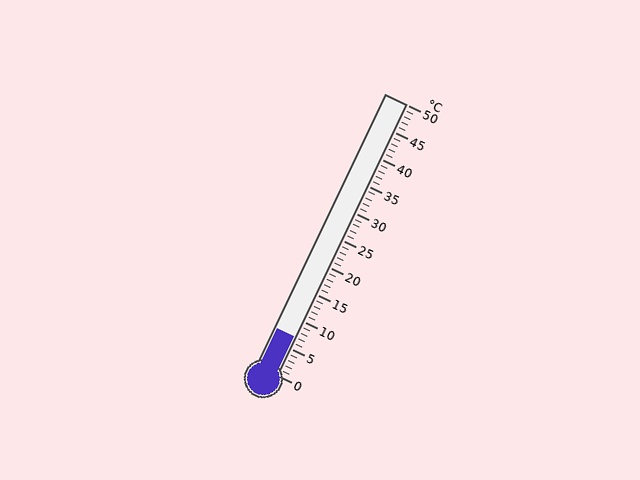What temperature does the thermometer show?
The thermometer shows approximately 7°C.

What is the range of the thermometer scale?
The thermometer scale ranges from 0°C to 50°C.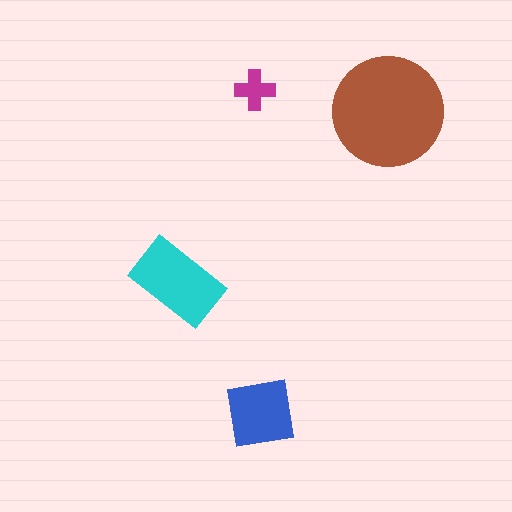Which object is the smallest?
The magenta cross.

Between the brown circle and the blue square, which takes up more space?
The brown circle.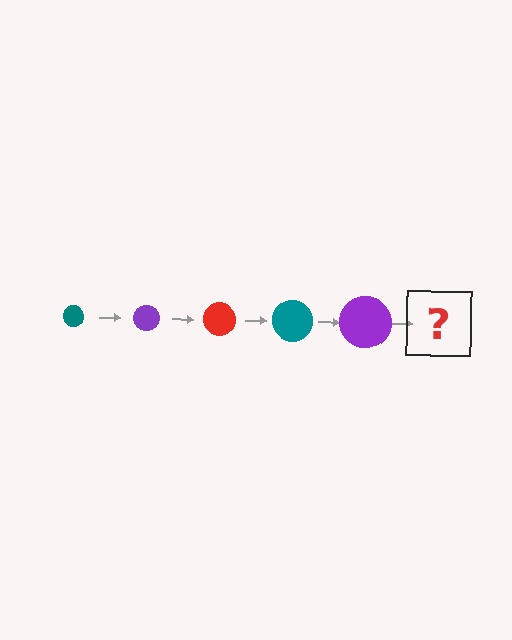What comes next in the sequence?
The next element should be a red circle, larger than the previous one.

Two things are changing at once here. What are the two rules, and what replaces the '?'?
The two rules are that the circle grows larger each step and the color cycles through teal, purple, and red. The '?' should be a red circle, larger than the previous one.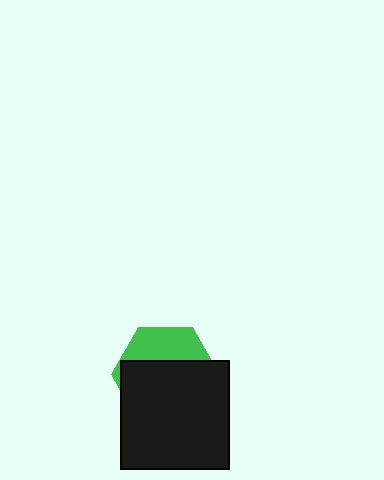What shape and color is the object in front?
The object in front is a black square.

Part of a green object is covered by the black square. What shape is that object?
It is a hexagon.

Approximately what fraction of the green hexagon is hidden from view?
Roughly 68% of the green hexagon is hidden behind the black square.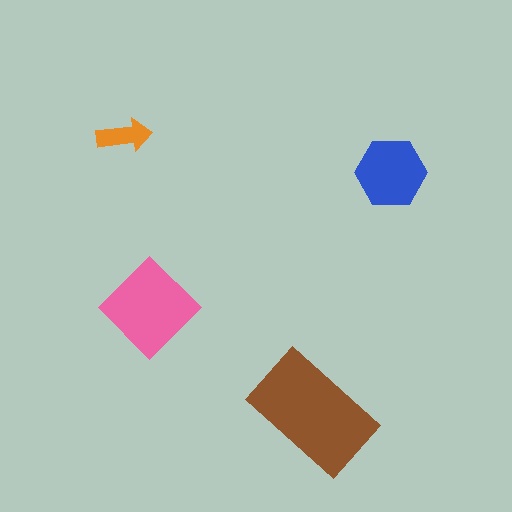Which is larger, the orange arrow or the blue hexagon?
The blue hexagon.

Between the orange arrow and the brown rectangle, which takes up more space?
The brown rectangle.